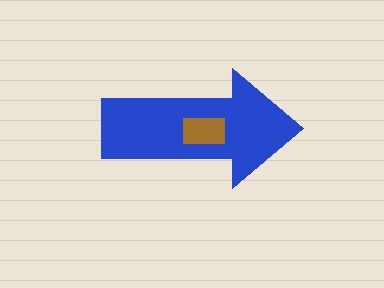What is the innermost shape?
The brown rectangle.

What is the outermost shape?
The blue arrow.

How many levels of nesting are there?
2.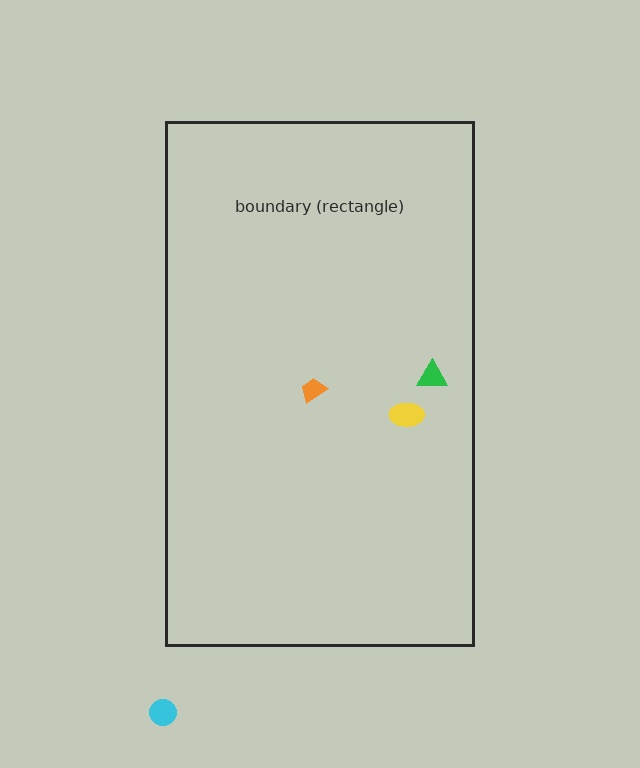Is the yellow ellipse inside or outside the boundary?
Inside.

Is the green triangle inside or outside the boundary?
Inside.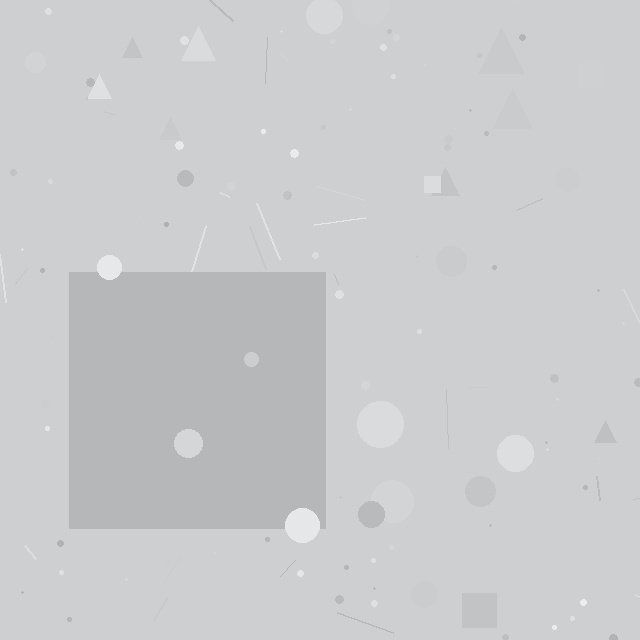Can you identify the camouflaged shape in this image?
The camouflaged shape is a square.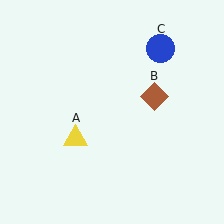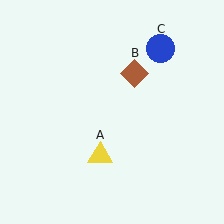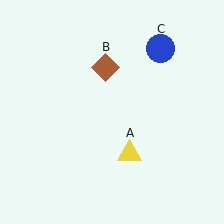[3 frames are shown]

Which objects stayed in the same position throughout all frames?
Blue circle (object C) remained stationary.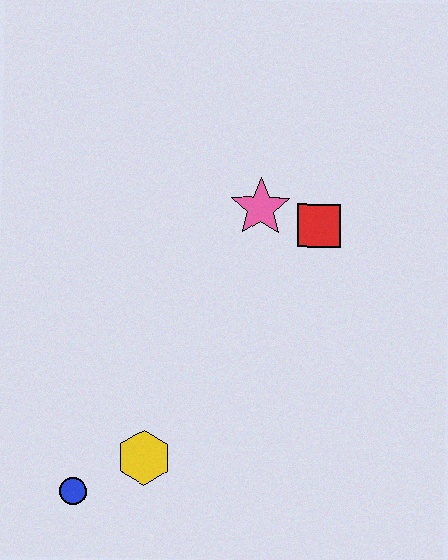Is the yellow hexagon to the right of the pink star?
No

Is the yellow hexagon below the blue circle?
No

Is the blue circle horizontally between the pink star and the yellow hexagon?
No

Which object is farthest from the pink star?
The blue circle is farthest from the pink star.